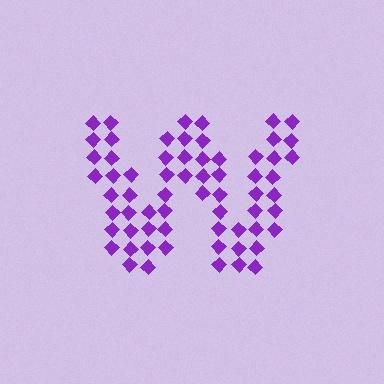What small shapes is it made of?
It is made of small diamonds.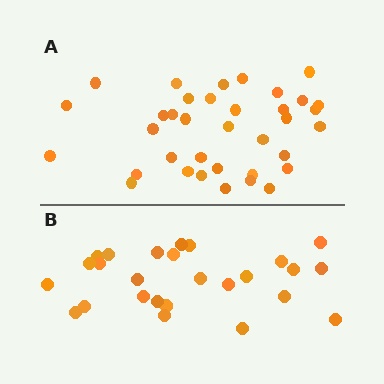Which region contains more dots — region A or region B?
Region A (the top region) has more dots.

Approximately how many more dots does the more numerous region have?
Region A has roughly 10 or so more dots than region B.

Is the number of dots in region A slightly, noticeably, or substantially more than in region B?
Region A has noticeably more, but not dramatically so. The ratio is roughly 1.4 to 1.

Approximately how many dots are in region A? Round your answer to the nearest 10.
About 40 dots. (The exact count is 36, which rounds to 40.)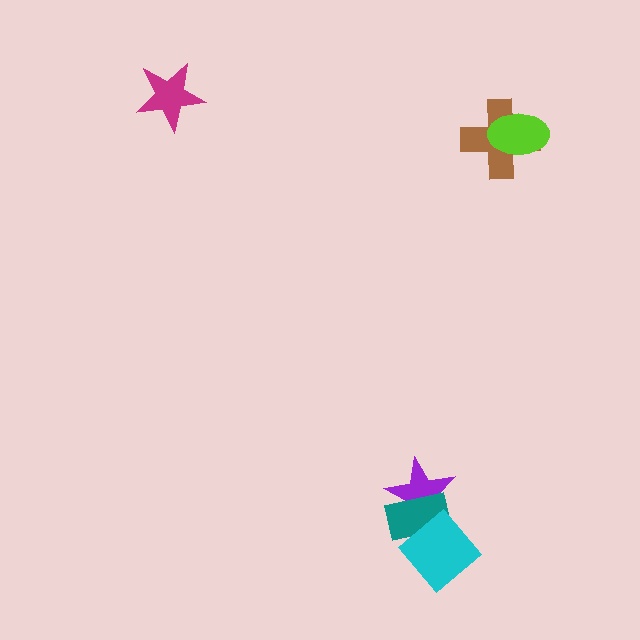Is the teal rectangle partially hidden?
Yes, it is partially covered by another shape.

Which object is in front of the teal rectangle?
The cyan diamond is in front of the teal rectangle.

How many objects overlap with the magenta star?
0 objects overlap with the magenta star.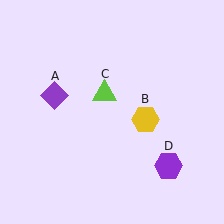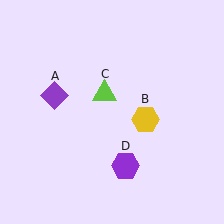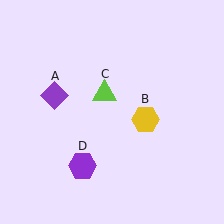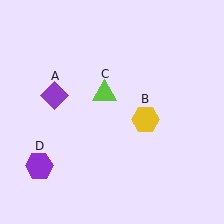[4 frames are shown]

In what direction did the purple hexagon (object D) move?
The purple hexagon (object D) moved left.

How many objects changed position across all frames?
1 object changed position: purple hexagon (object D).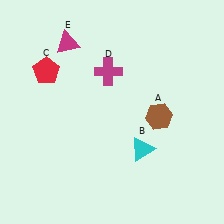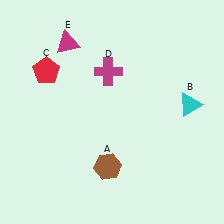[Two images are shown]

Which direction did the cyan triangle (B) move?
The cyan triangle (B) moved right.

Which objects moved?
The objects that moved are: the brown hexagon (A), the cyan triangle (B).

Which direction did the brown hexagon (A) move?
The brown hexagon (A) moved left.